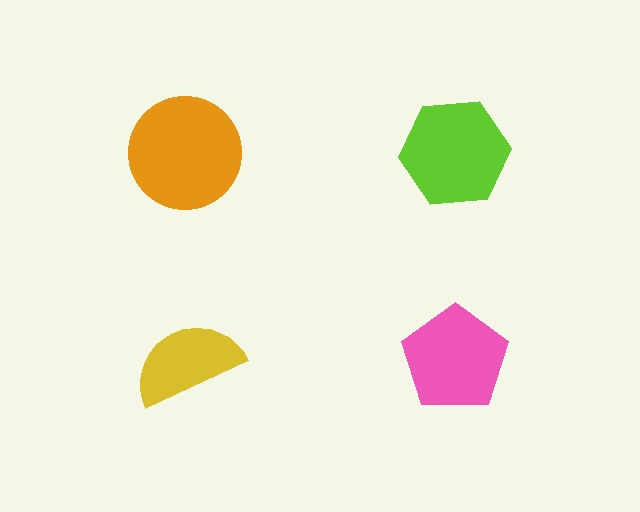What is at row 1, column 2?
A lime hexagon.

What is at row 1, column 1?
An orange circle.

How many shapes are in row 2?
2 shapes.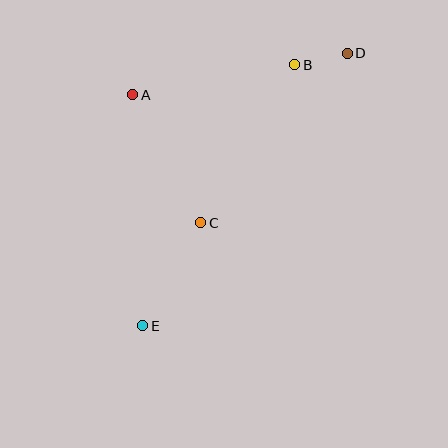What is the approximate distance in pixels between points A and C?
The distance between A and C is approximately 145 pixels.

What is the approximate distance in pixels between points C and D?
The distance between C and D is approximately 224 pixels.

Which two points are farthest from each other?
Points D and E are farthest from each other.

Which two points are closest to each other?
Points B and D are closest to each other.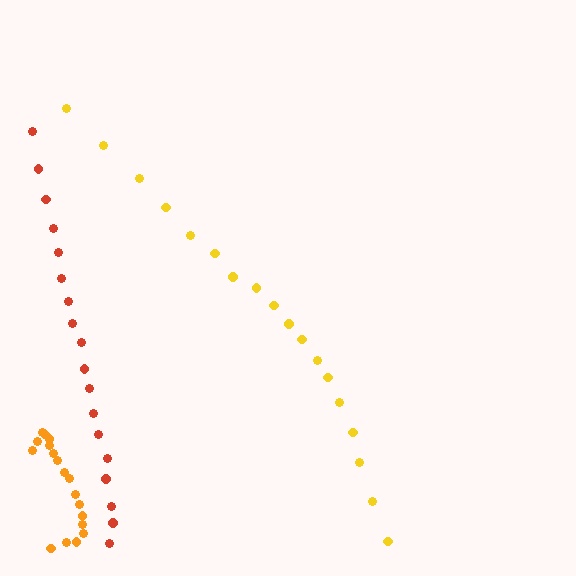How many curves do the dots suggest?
There are 3 distinct paths.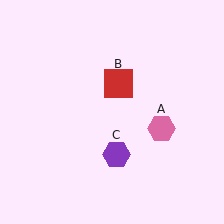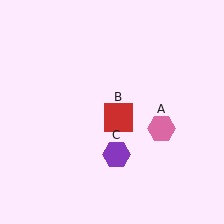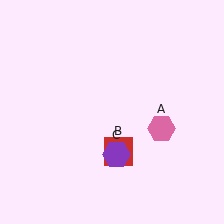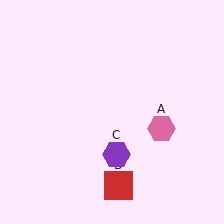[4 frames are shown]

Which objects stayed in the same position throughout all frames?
Pink hexagon (object A) and purple hexagon (object C) remained stationary.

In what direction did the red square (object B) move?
The red square (object B) moved down.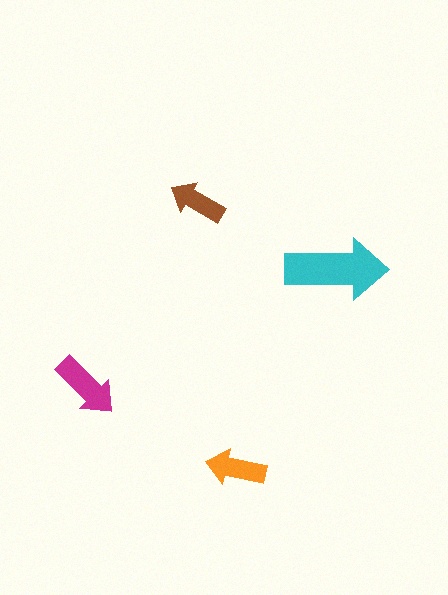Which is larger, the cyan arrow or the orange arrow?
The cyan one.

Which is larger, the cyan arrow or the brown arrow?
The cyan one.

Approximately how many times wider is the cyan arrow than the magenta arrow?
About 1.5 times wider.